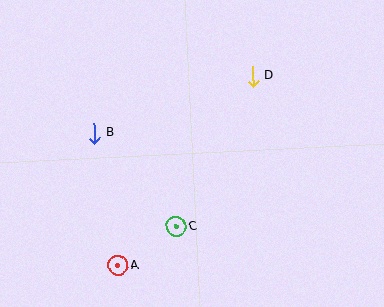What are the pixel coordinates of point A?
Point A is at (118, 266).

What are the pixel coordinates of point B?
Point B is at (94, 133).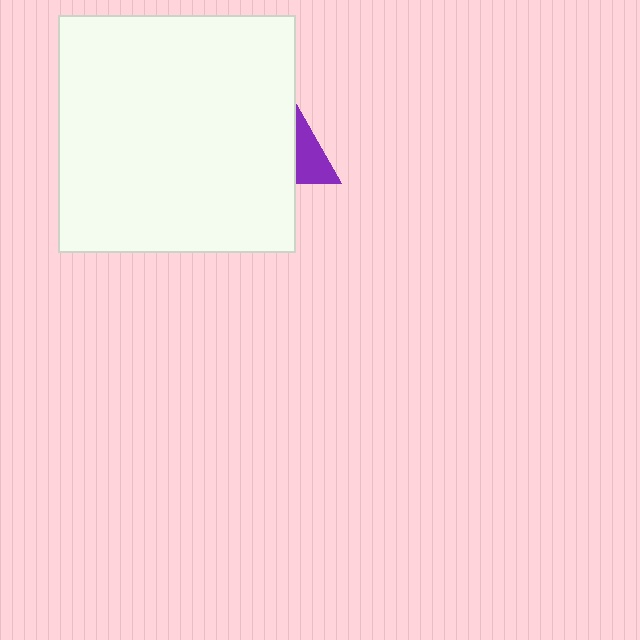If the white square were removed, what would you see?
You would see the complete purple triangle.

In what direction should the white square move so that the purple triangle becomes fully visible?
The white square should move left. That is the shortest direction to clear the overlap and leave the purple triangle fully visible.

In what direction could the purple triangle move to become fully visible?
The purple triangle could move right. That would shift it out from behind the white square entirely.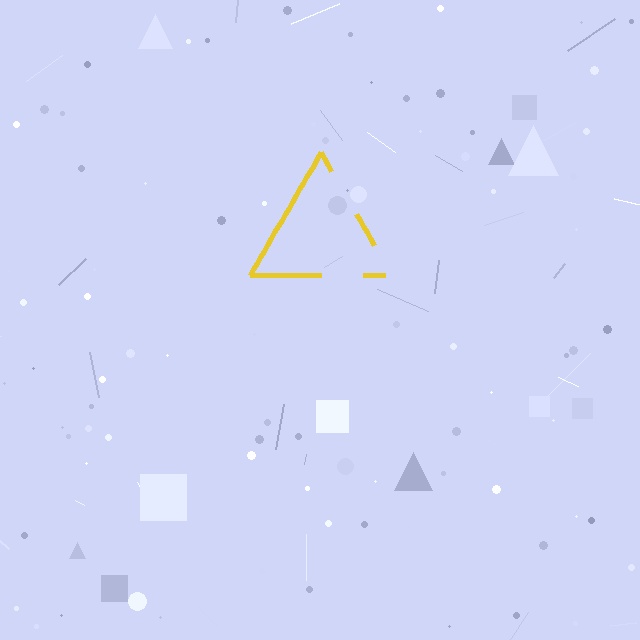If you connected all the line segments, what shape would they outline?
They would outline a triangle.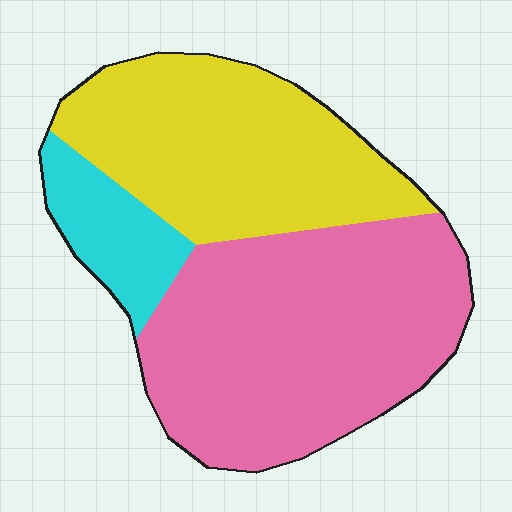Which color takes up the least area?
Cyan, at roughly 10%.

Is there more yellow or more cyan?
Yellow.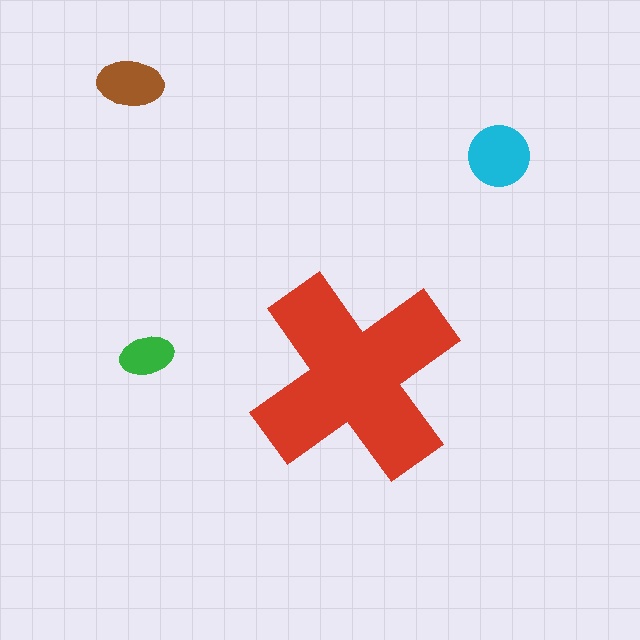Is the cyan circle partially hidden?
No, the cyan circle is fully visible.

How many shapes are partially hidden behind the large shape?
0 shapes are partially hidden.